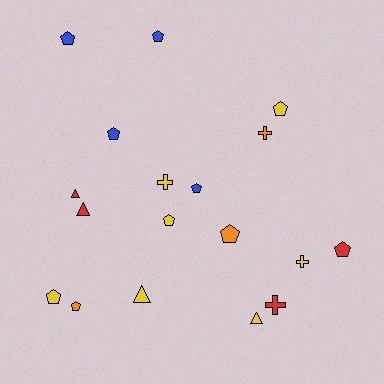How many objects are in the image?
There are 18 objects.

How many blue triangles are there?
There are no blue triangles.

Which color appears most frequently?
Yellow, with 7 objects.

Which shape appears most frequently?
Pentagon, with 10 objects.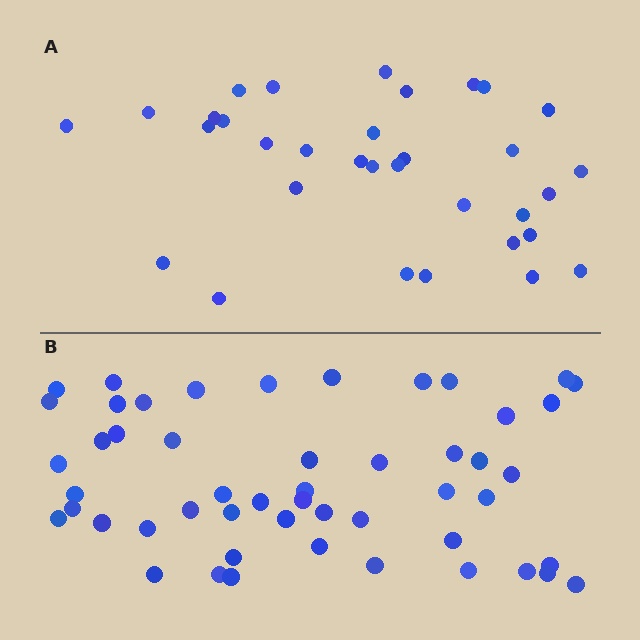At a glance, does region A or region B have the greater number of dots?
Region B (the bottom region) has more dots.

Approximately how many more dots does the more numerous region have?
Region B has approximately 20 more dots than region A.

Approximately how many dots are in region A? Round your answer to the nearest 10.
About 30 dots. (The exact count is 33, which rounds to 30.)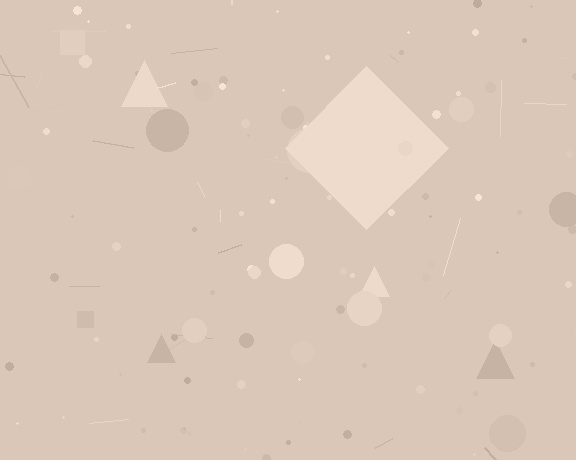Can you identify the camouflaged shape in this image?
The camouflaged shape is a diamond.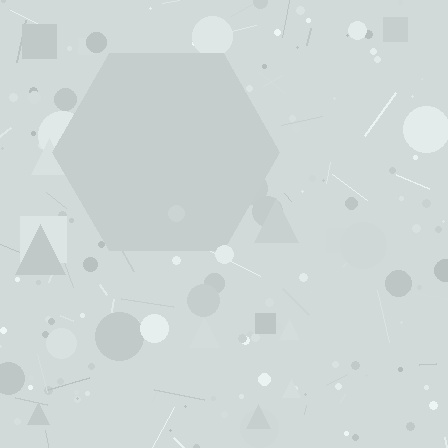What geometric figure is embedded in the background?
A hexagon is embedded in the background.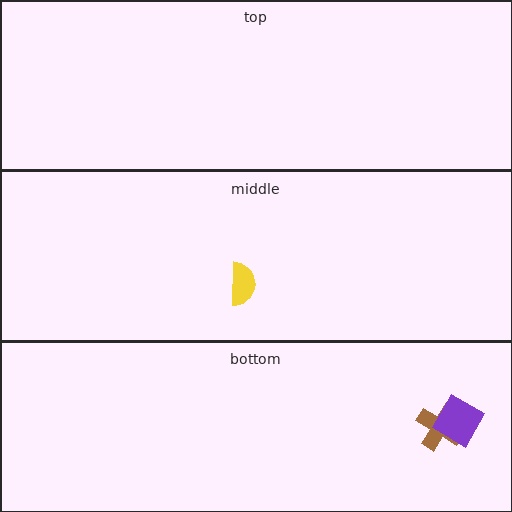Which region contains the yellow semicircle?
The middle region.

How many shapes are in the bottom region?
2.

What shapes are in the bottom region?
The brown cross, the purple diamond.